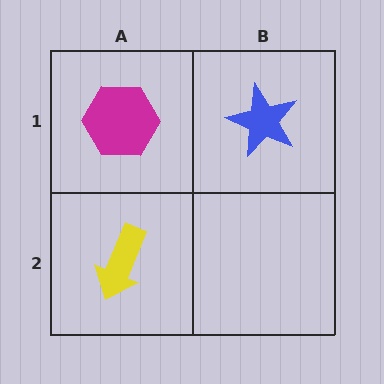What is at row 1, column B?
A blue star.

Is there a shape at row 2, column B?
No, that cell is empty.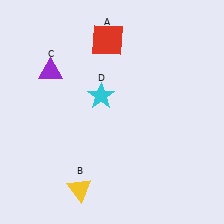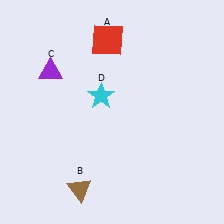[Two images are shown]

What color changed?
The triangle (B) changed from yellow in Image 1 to brown in Image 2.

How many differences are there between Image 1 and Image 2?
There is 1 difference between the two images.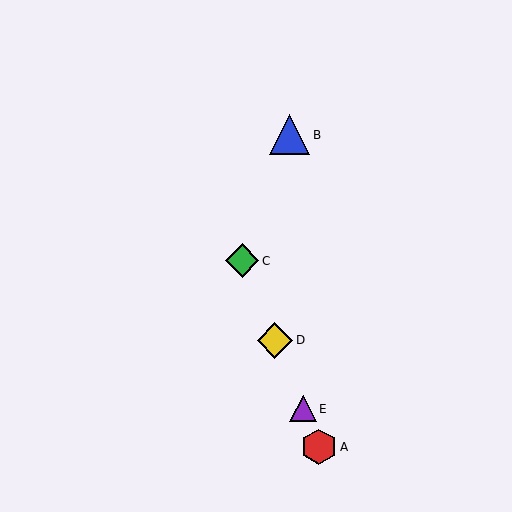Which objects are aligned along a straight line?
Objects A, C, D, E are aligned along a straight line.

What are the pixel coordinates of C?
Object C is at (242, 261).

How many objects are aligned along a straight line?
4 objects (A, C, D, E) are aligned along a straight line.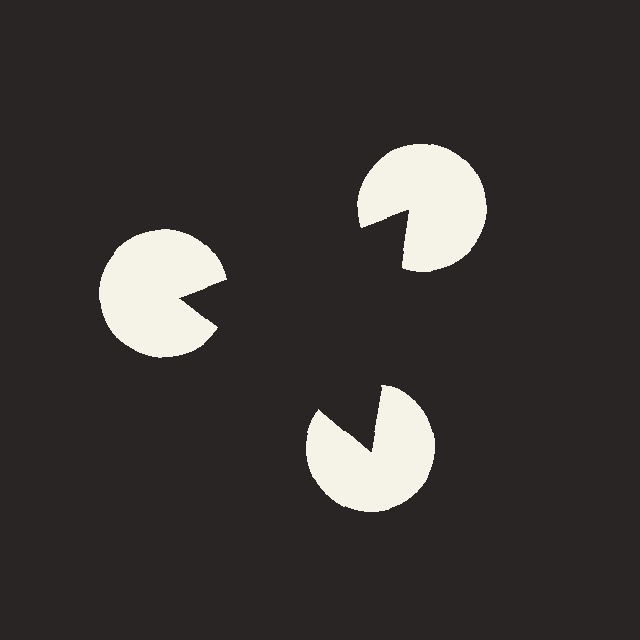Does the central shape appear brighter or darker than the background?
It typically appears slightly darker than the background, even though no actual brightness change is drawn.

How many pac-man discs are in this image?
There are 3 — one at each vertex of the illusory triangle.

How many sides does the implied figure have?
3 sides.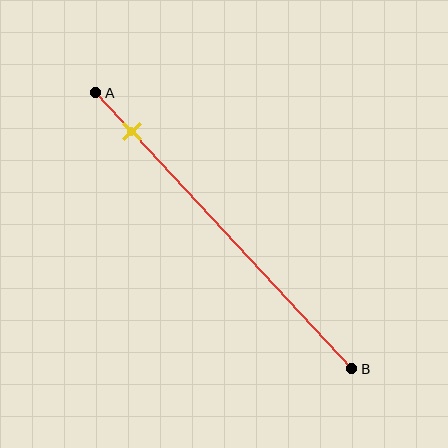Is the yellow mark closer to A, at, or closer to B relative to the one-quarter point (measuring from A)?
The yellow mark is closer to point A than the one-quarter point of segment AB.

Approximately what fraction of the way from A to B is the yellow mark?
The yellow mark is approximately 15% of the way from A to B.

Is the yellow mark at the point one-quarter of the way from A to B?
No, the mark is at about 15% from A, not at the 25% one-quarter point.